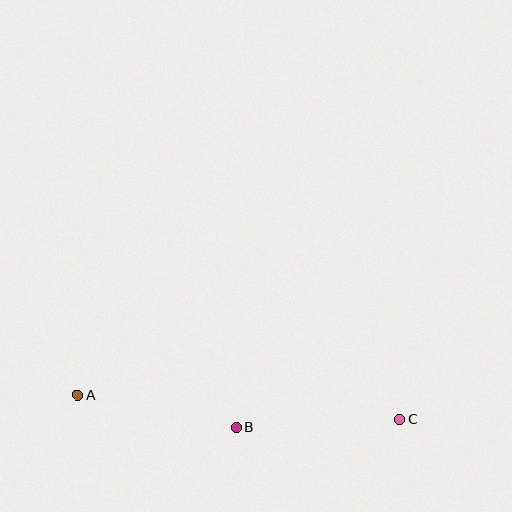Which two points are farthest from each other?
Points A and C are farthest from each other.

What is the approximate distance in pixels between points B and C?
The distance between B and C is approximately 164 pixels.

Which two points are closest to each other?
Points A and B are closest to each other.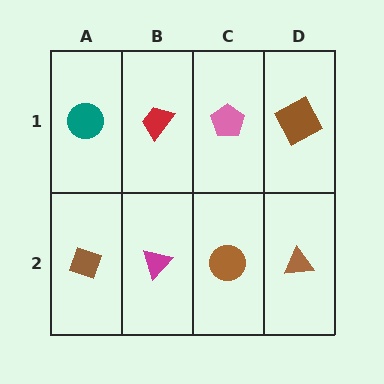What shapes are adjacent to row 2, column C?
A pink pentagon (row 1, column C), a magenta triangle (row 2, column B), a brown triangle (row 2, column D).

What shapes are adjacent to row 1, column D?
A brown triangle (row 2, column D), a pink pentagon (row 1, column C).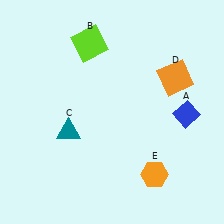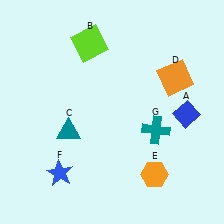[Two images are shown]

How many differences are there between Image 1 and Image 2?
There are 2 differences between the two images.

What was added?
A blue star (F), a teal cross (G) were added in Image 2.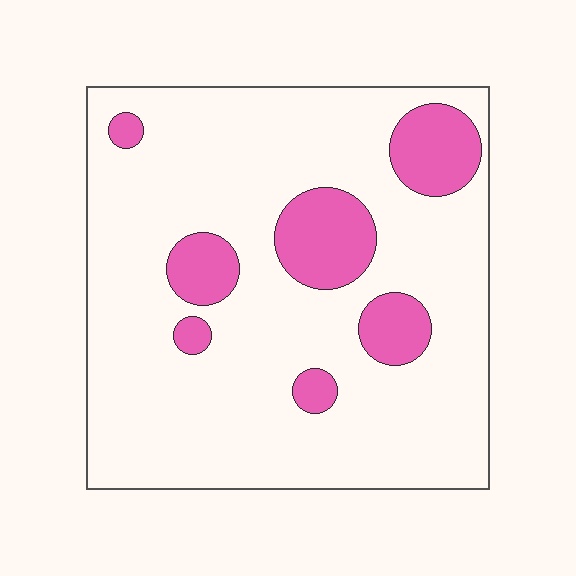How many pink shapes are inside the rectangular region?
7.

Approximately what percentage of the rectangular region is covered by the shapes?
Approximately 15%.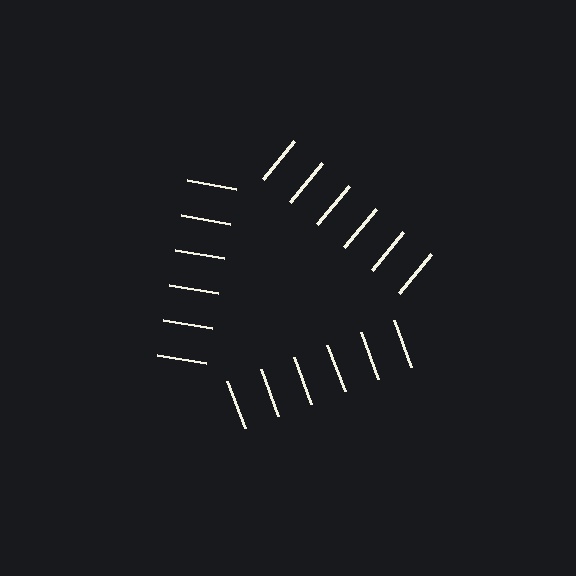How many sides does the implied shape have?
3 sides — the line-ends trace a triangle.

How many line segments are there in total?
18 — 6 along each of the 3 edges.